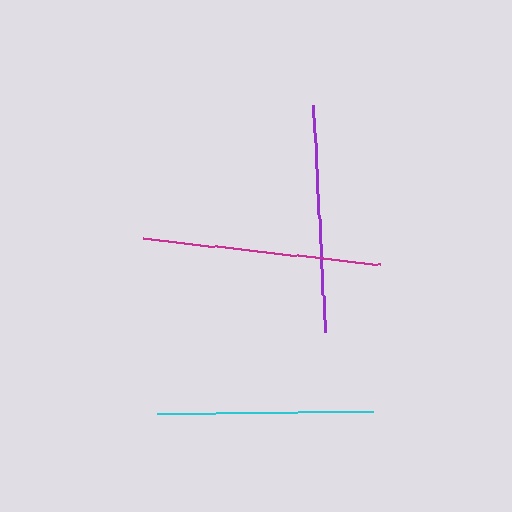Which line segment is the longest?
The magenta line is the longest at approximately 238 pixels.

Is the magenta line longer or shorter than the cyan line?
The magenta line is longer than the cyan line.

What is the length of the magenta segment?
The magenta segment is approximately 238 pixels long.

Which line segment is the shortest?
The cyan line is the shortest at approximately 216 pixels.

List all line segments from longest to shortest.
From longest to shortest: magenta, purple, cyan.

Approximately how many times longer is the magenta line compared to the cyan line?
The magenta line is approximately 1.1 times the length of the cyan line.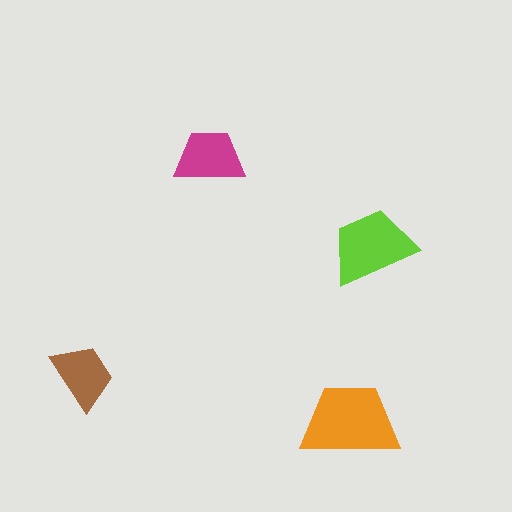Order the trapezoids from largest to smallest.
the orange one, the lime one, the magenta one, the brown one.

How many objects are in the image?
There are 4 objects in the image.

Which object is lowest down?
The orange trapezoid is bottommost.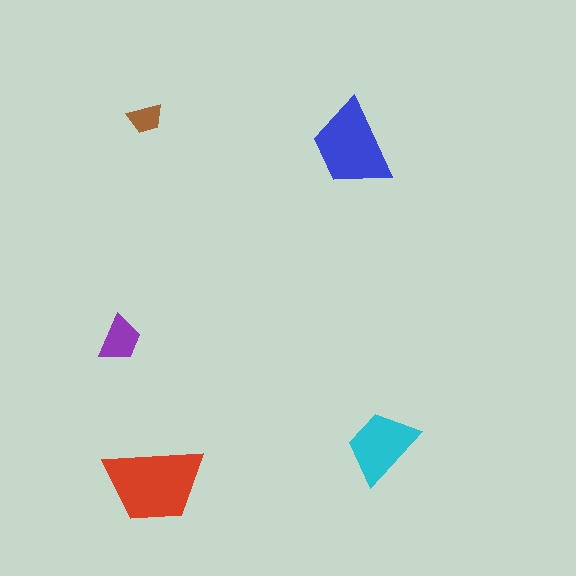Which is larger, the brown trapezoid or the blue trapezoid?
The blue one.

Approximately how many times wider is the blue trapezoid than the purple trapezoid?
About 2 times wider.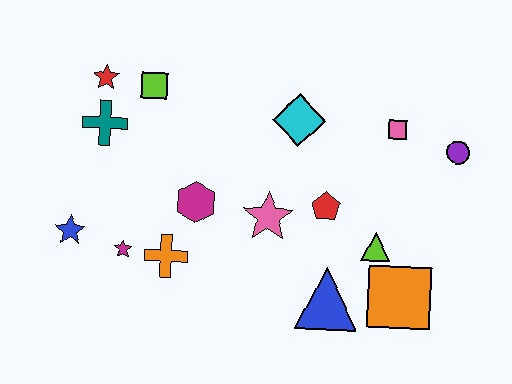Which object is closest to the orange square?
The lime triangle is closest to the orange square.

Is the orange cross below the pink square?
Yes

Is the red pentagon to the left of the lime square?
No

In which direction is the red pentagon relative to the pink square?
The red pentagon is below the pink square.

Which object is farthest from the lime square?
The orange square is farthest from the lime square.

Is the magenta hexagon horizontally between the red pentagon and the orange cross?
Yes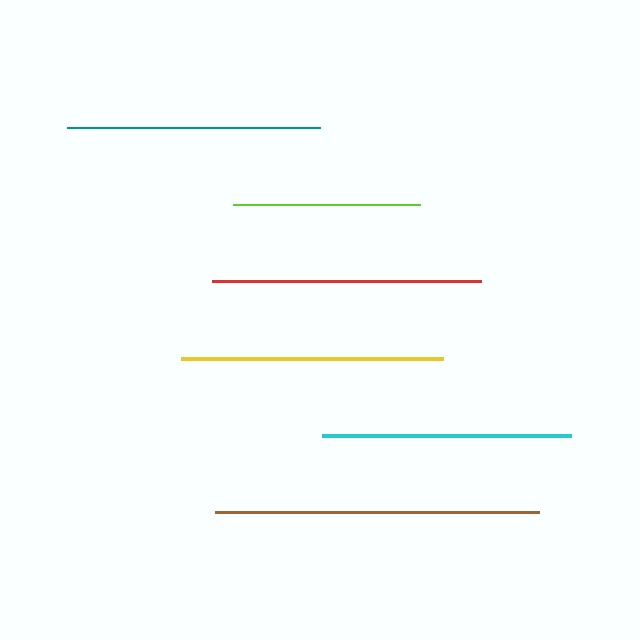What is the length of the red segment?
The red segment is approximately 270 pixels long.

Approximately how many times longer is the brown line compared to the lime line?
The brown line is approximately 1.7 times the length of the lime line.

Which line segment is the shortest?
The lime line is the shortest at approximately 187 pixels.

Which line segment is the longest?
The brown line is the longest at approximately 325 pixels.